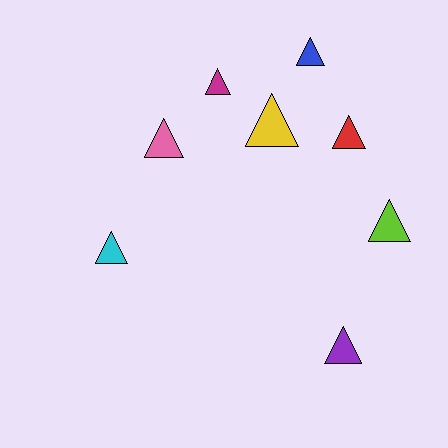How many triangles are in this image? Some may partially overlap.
There are 8 triangles.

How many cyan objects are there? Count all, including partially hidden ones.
There is 1 cyan object.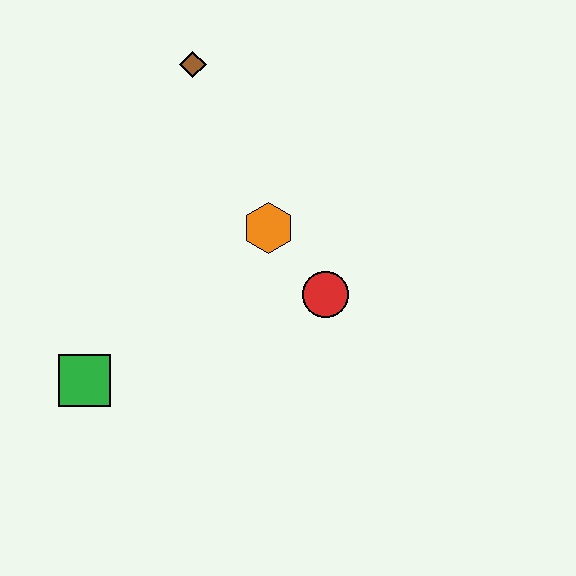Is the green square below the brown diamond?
Yes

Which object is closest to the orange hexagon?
The red circle is closest to the orange hexagon.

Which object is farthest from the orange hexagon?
The green square is farthest from the orange hexagon.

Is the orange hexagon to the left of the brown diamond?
No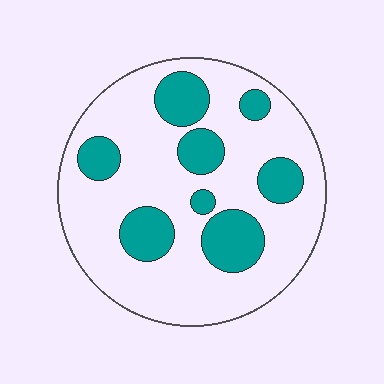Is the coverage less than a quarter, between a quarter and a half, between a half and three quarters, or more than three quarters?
Between a quarter and a half.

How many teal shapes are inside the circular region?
8.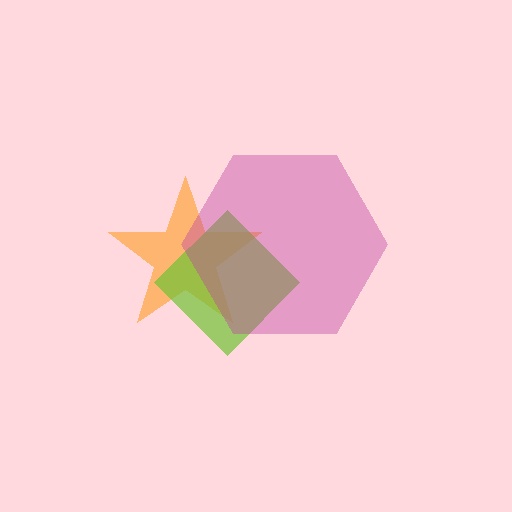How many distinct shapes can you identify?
There are 3 distinct shapes: an orange star, a lime diamond, a magenta hexagon.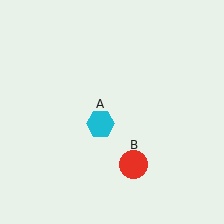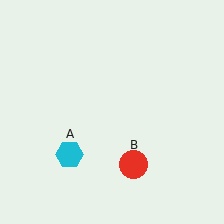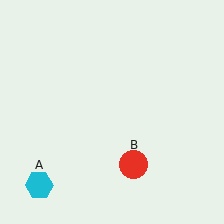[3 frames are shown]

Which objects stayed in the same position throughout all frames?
Red circle (object B) remained stationary.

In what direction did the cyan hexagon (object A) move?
The cyan hexagon (object A) moved down and to the left.